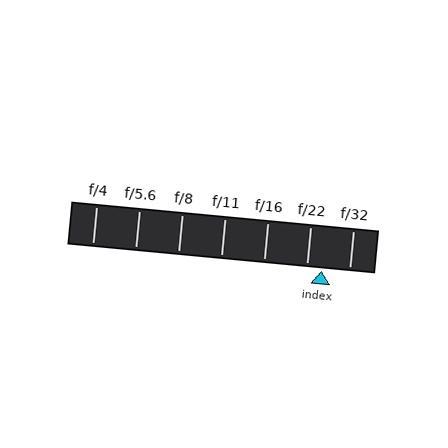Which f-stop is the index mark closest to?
The index mark is closest to f/22.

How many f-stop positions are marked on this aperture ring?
There are 7 f-stop positions marked.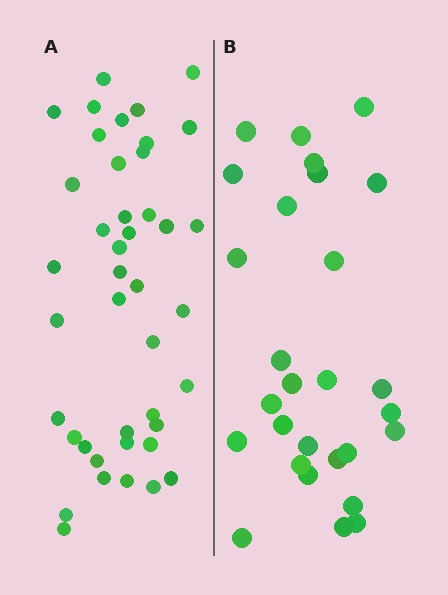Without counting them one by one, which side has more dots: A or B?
Region A (the left region) has more dots.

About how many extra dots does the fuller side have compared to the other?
Region A has approximately 15 more dots than region B.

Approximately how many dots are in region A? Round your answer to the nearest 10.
About 40 dots. (The exact count is 42, which rounds to 40.)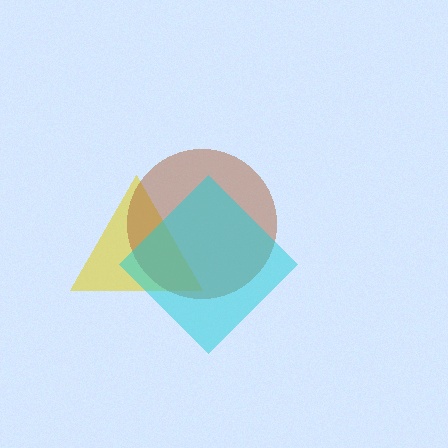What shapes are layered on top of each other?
The layered shapes are: a yellow triangle, a brown circle, a cyan diamond.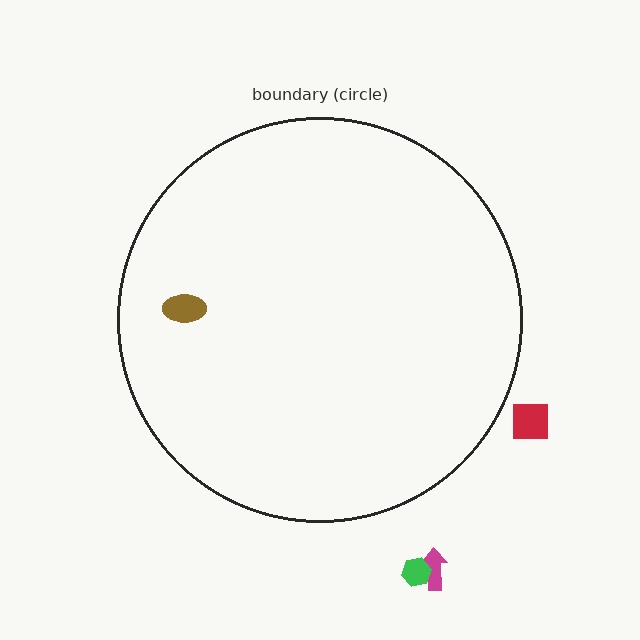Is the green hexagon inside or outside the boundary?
Outside.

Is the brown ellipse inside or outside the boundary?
Inside.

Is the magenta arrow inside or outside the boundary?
Outside.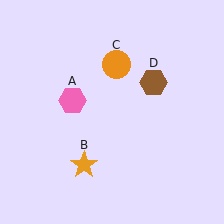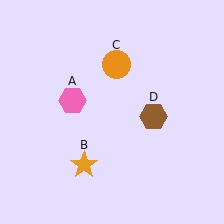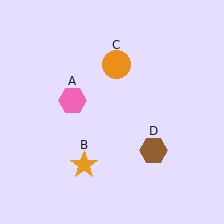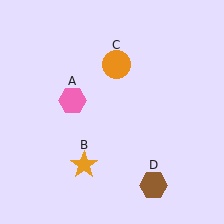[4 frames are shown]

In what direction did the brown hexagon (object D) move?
The brown hexagon (object D) moved down.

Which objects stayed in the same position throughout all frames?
Pink hexagon (object A) and orange star (object B) and orange circle (object C) remained stationary.